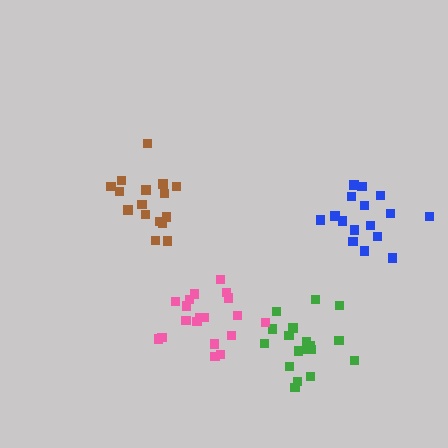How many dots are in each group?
Group 1: 16 dots, Group 2: 18 dots, Group 3: 19 dots, Group 4: 16 dots (69 total).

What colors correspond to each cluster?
The clusters are colored: brown, green, pink, blue.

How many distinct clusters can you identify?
There are 4 distinct clusters.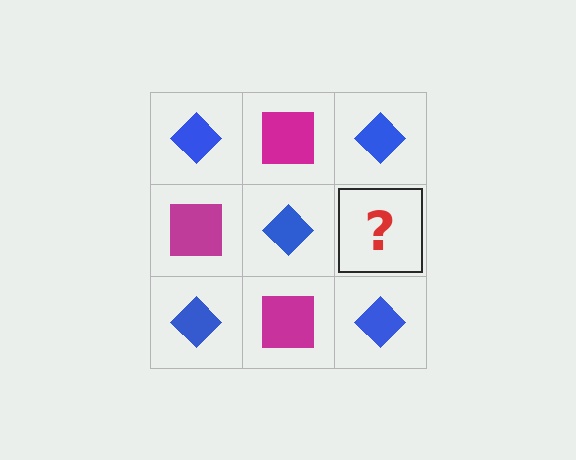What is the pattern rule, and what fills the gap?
The rule is that it alternates blue diamond and magenta square in a checkerboard pattern. The gap should be filled with a magenta square.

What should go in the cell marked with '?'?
The missing cell should contain a magenta square.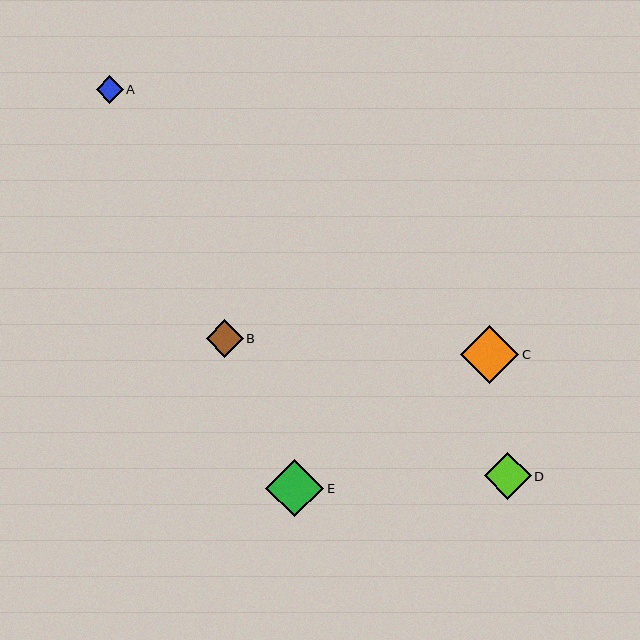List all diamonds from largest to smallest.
From largest to smallest: C, E, D, B, A.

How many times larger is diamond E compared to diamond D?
Diamond E is approximately 1.2 times the size of diamond D.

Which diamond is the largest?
Diamond C is the largest with a size of approximately 58 pixels.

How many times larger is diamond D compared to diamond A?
Diamond D is approximately 1.7 times the size of diamond A.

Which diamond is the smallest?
Diamond A is the smallest with a size of approximately 27 pixels.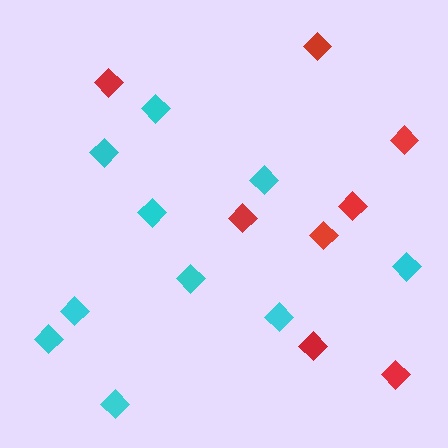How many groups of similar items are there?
There are 2 groups: one group of red diamonds (8) and one group of cyan diamonds (10).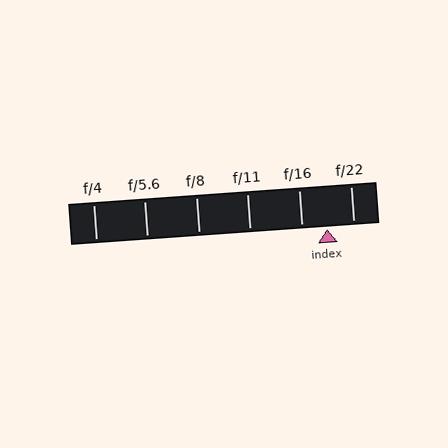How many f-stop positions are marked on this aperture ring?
There are 6 f-stop positions marked.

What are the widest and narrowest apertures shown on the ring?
The widest aperture shown is f/4 and the narrowest is f/22.